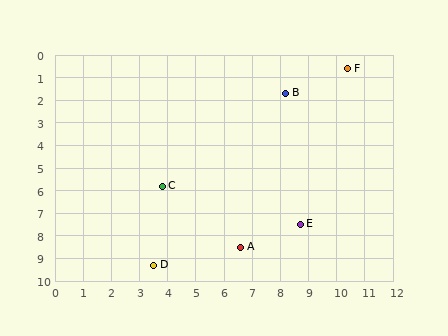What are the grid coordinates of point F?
Point F is at approximately (10.4, 0.6).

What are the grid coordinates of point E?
Point E is at approximately (8.7, 7.5).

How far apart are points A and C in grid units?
Points A and C are about 3.9 grid units apart.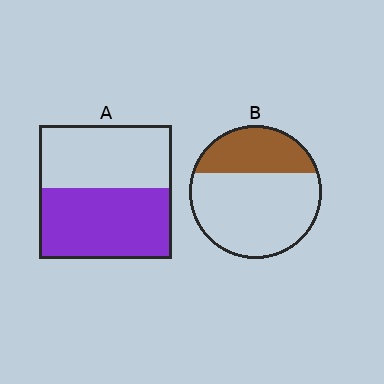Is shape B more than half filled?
No.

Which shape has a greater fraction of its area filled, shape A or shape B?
Shape A.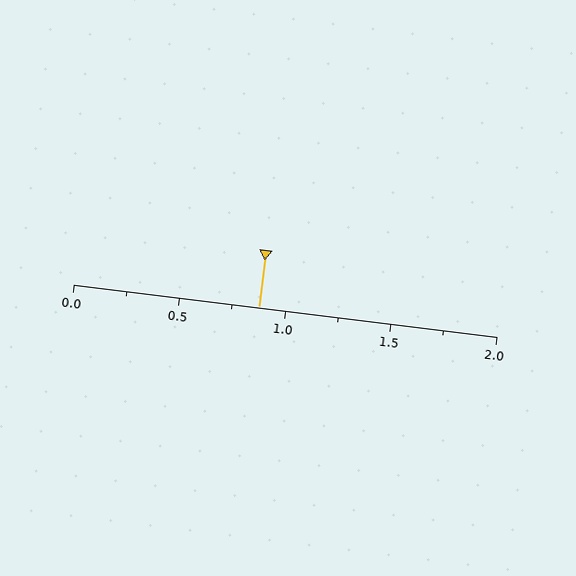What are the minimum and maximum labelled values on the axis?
The axis runs from 0.0 to 2.0.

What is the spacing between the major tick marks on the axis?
The major ticks are spaced 0.5 apart.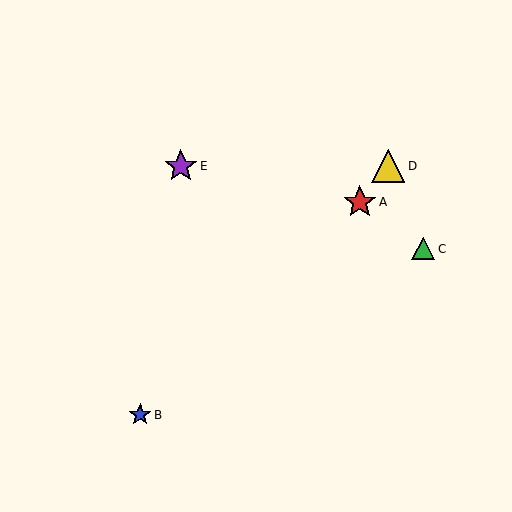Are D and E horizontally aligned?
Yes, both are at y≈166.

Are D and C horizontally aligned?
No, D is at y≈166 and C is at y≈249.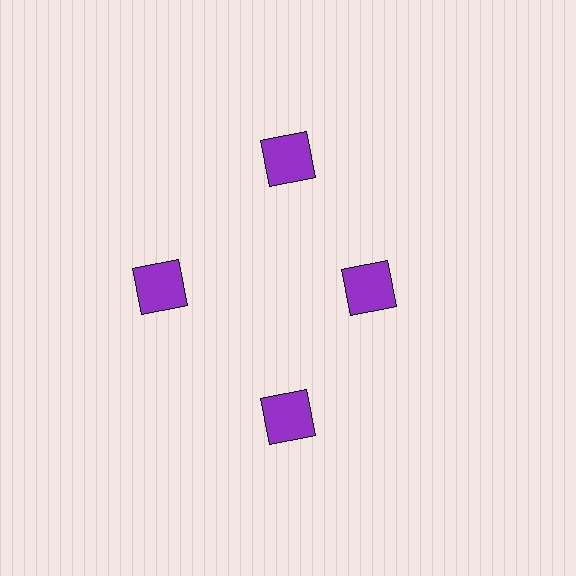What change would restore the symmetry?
The symmetry would be restored by moving it outward, back onto the ring so that all 4 squares sit at equal angles and equal distance from the center.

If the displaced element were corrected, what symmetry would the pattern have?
It would have 4-fold rotational symmetry — the pattern would map onto itself every 90 degrees.